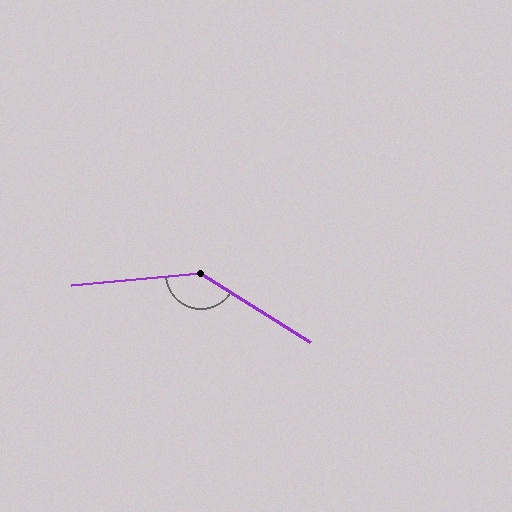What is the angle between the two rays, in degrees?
Approximately 143 degrees.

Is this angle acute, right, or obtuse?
It is obtuse.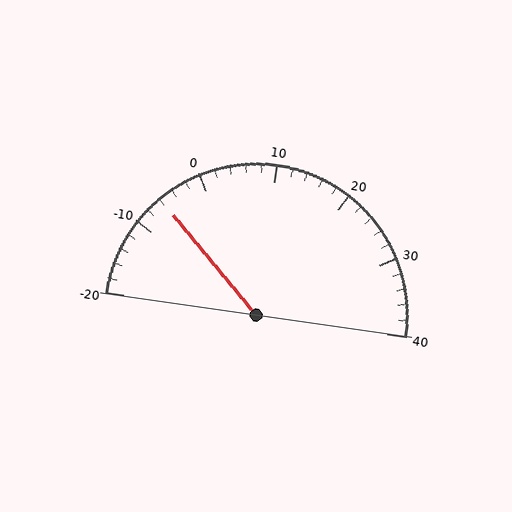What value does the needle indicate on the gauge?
The needle indicates approximately -6.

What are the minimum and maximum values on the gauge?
The gauge ranges from -20 to 40.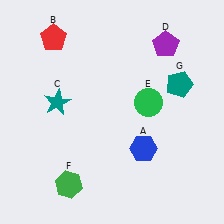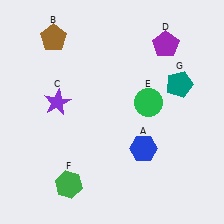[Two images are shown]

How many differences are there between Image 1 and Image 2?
There are 2 differences between the two images.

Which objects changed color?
B changed from red to brown. C changed from teal to purple.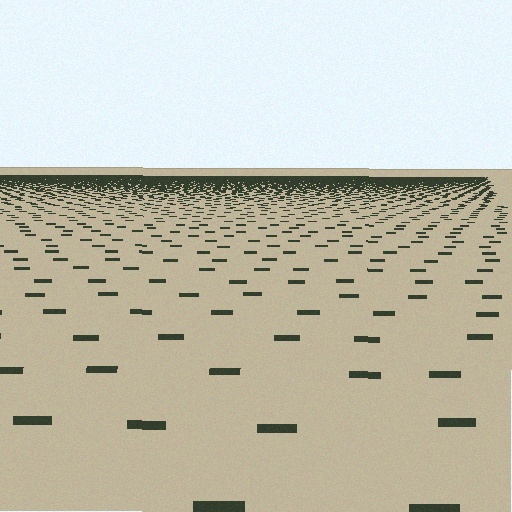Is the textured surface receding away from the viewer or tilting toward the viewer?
The surface is receding away from the viewer. Texture elements get smaller and denser toward the top.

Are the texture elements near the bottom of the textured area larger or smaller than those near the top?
Larger. Near the bottom, elements are closer to the viewer and appear at a bigger on-screen size.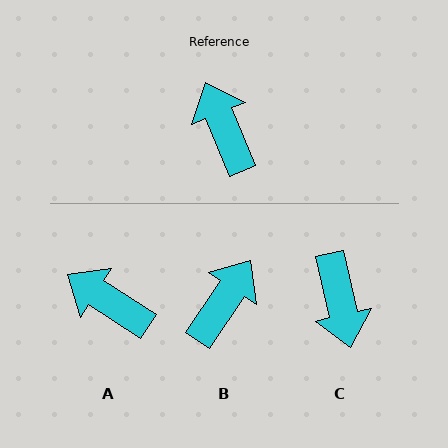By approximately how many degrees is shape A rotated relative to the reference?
Approximately 35 degrees counter-clockwise.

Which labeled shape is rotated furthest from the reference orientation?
C, about 170 degrees away.